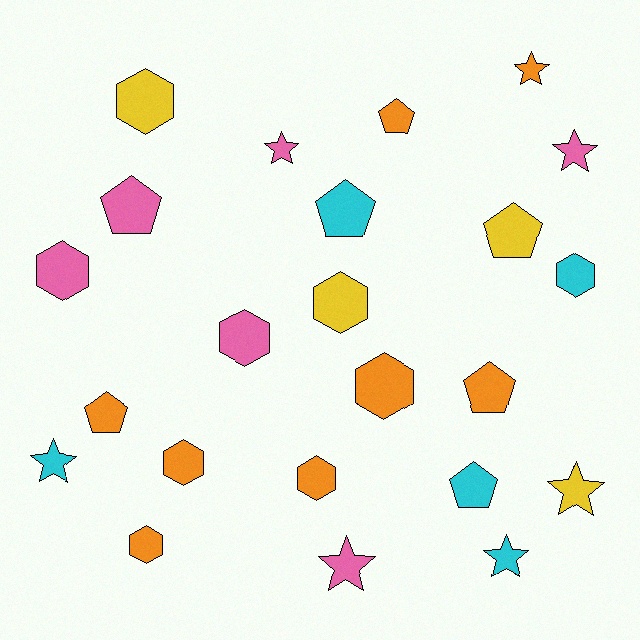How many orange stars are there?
There is 1 orange star.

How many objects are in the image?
There are 23 objects.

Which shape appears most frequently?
Hexagon, with 9 objects.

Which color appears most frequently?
Orange, with 8 objects.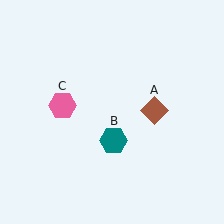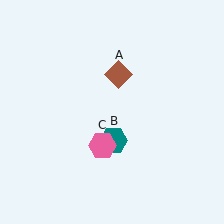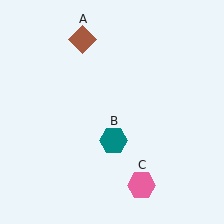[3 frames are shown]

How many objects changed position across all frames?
2 objects changed position: brown diamond (object A), pink hexagon (object C).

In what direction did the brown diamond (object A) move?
The brown diamond (object A) moved up and to the left.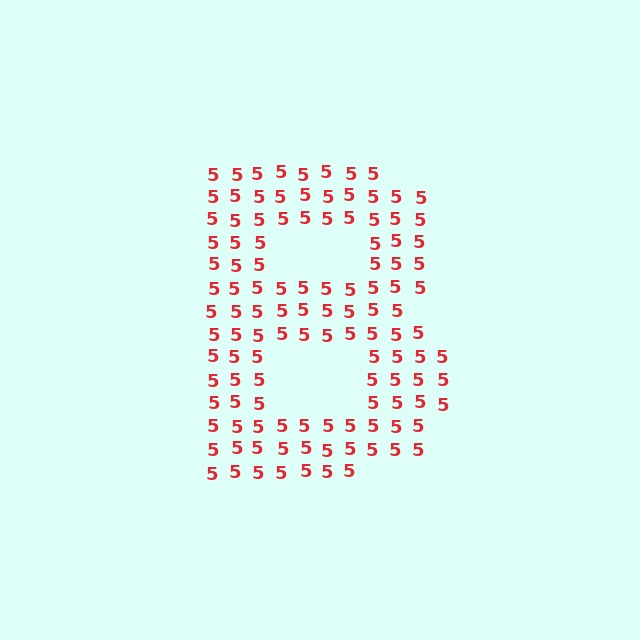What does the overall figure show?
The overall figure shows the letter B.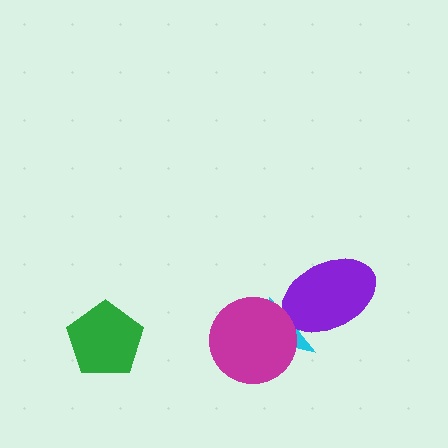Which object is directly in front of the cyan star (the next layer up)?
The purple ellipse is directly in front of the cyan star.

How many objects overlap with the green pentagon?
0 objects overlap with the green pentagon.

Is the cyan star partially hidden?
Yes, it is partially covered by another shape.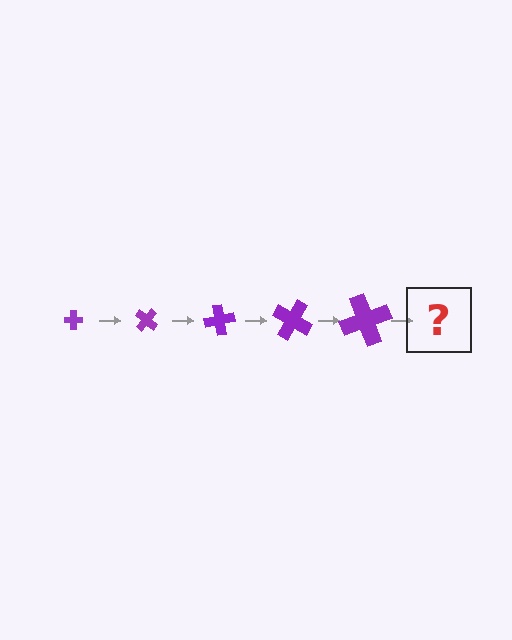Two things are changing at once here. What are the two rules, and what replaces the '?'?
The two rules are that the cross grows larger each step and it rotates 40 degrees each step. The '?' should be a cross, larger than the previous one and rotated 200 degrees from the start.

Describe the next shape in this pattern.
It should be a cross, larger than the previous one and rotated 200 degrees from the start.